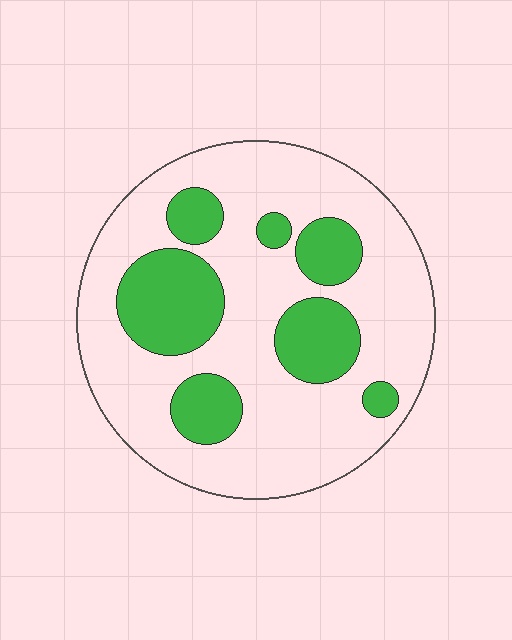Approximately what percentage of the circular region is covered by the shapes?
Approximately 25%.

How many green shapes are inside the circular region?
7.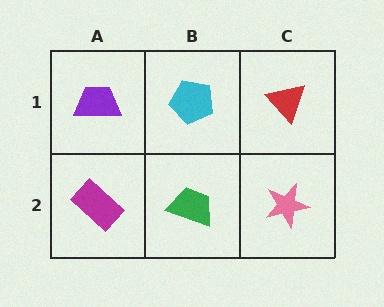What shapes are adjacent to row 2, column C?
A red triangle (row 1, column C), a green trapezoid (row 2, column B).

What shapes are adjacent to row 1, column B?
A green trapezoid (row 2, column B), a purple trapezoid (row 1, column A), a red triangle (row 1, column C).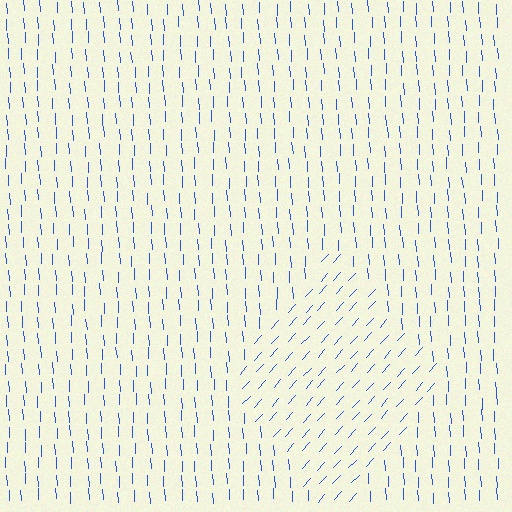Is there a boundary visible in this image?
Yes, there is a texture boundary formed by a change in line orientation.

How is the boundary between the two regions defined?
The boundary is defined purely by a change in line orientation (approximately 45 degrees difference). All lines are the same color and thickness.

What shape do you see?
I see a diamond.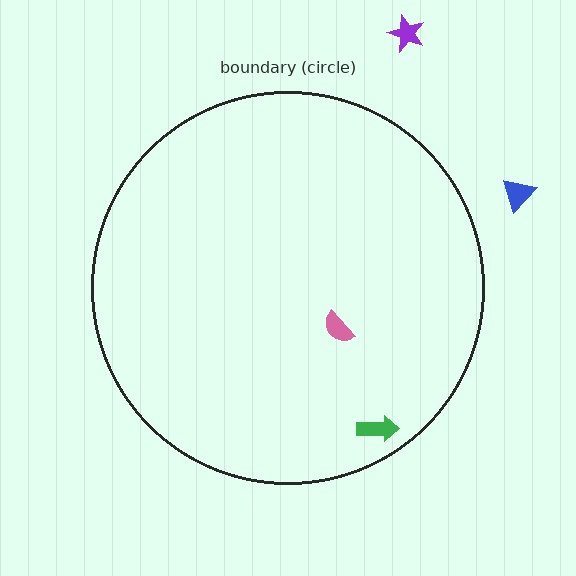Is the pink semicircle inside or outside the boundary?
Inside.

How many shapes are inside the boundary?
2 inside, 2 outside.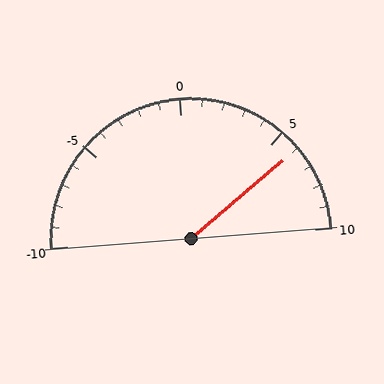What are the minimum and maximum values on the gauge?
The gauge ranges from -10 to 10.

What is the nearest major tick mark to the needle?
The nearest major tick mark is 5.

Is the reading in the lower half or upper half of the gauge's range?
The reading is in the upper half of the range (-10 to 10).